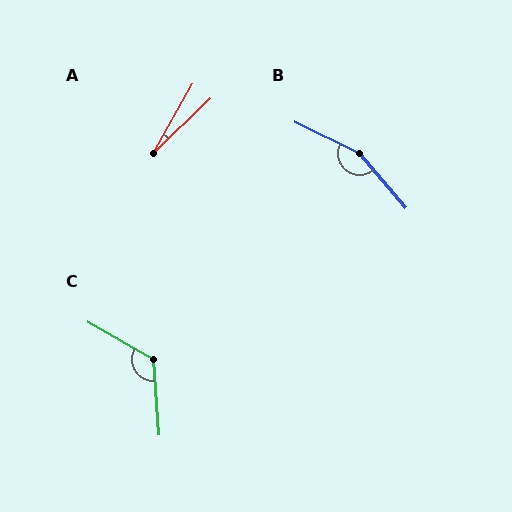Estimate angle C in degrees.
Approximately 124 degrees.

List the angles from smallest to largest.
A (16°), C (124°), B (157°).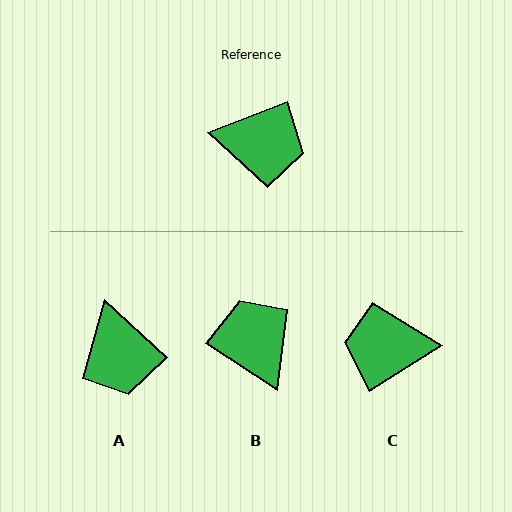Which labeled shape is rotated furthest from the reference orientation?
C, about 169 degrees away.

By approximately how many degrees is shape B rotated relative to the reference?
Approximately 126 degrees counter-clockwise.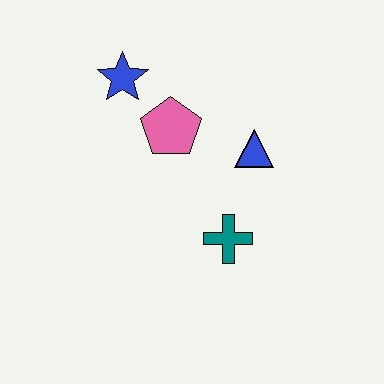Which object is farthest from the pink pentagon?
The teal cross is farthest from the pink pentagon.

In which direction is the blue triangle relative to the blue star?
The blue triangle is to the right of the blue star.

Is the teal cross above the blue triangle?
No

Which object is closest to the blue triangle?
The pink pentagon is closest to the blue triangle.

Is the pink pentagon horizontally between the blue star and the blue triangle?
Yes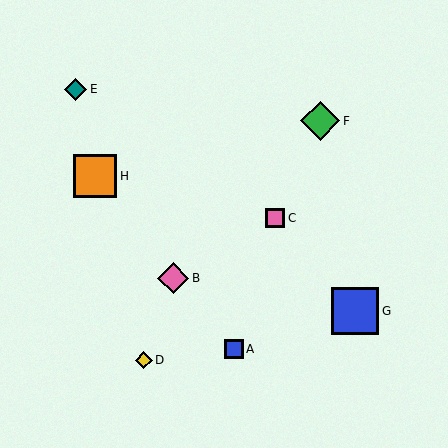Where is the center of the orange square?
The center of the orange square is at (95, 176).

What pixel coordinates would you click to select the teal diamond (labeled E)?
Click at (75, 89) to select the teal diamond E.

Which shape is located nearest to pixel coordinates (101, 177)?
The orange square (labeled H) at (95, 176) is nearest to that location.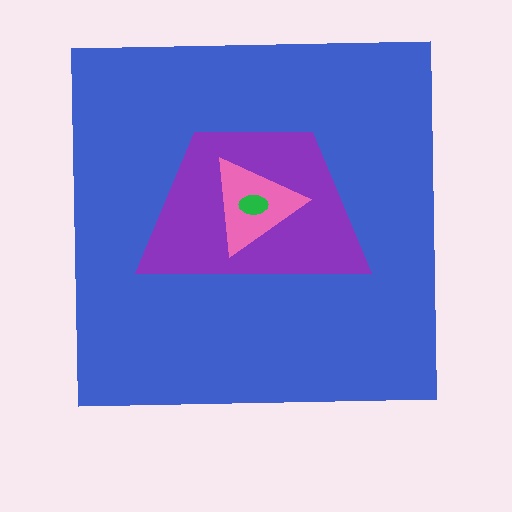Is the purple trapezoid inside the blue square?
Yes.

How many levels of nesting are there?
4.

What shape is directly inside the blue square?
The purple trapezoid.